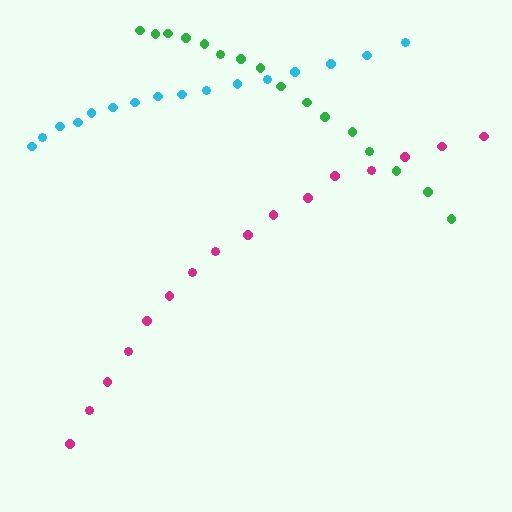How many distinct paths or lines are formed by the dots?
There are 3 distinct paths.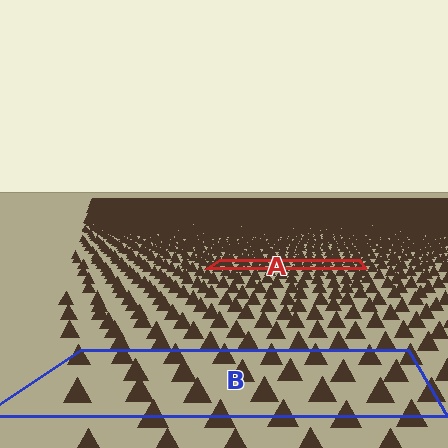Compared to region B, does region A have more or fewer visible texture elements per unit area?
Region A has more texture elements per unit area — they are packed more densely because it is farther away.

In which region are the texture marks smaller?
The texture marks are smaller in region A, because it is farther away.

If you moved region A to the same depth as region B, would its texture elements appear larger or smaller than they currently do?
They would appear larger. At a closer depth, the same texture elements are projected at a bigger on-screen size.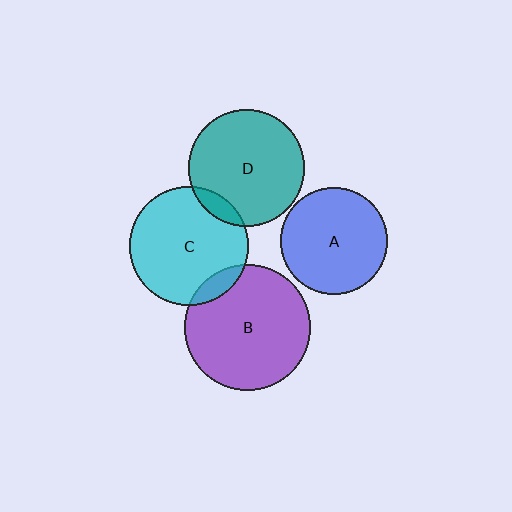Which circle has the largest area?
Circle B (purple).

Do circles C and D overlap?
Yes.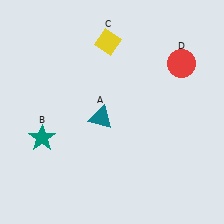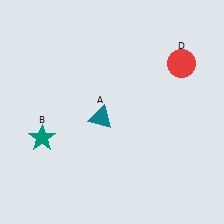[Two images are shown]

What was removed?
The yellow diamond (C) was removed in Image 2.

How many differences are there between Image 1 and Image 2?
There is 1 difference between the two images.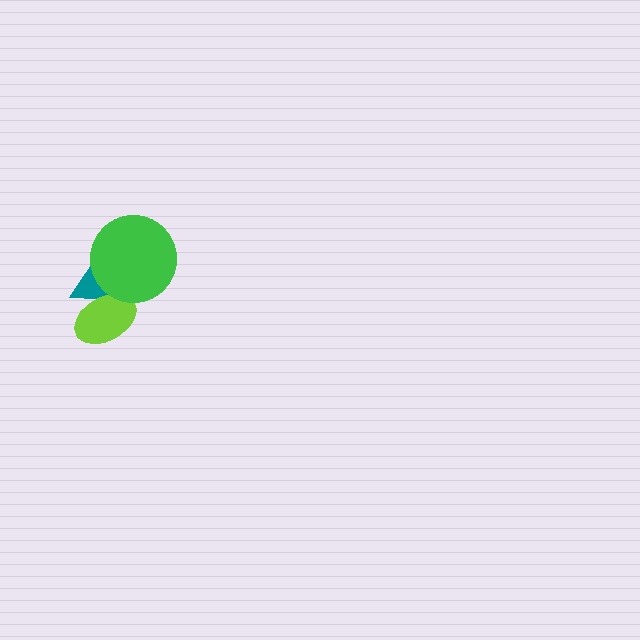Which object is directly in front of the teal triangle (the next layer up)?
The lime ellipse is directly in front of the teal triangle.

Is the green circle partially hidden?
No, no other shape covers it.